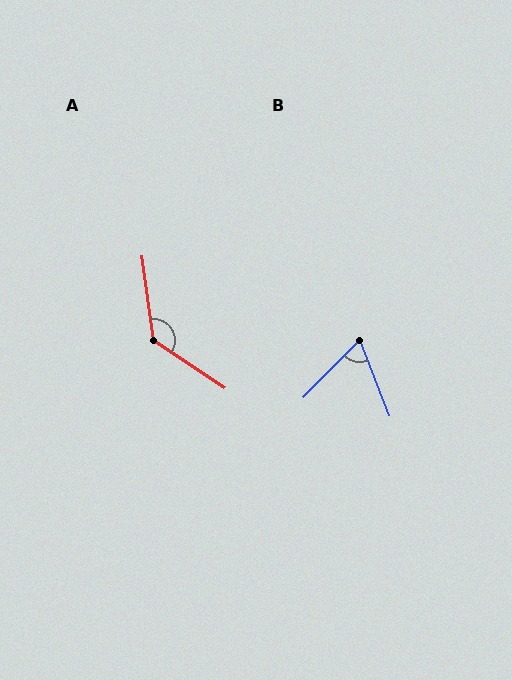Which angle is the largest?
A, at approximately 131 degrees.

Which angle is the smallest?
B, at approximately 66 degrees.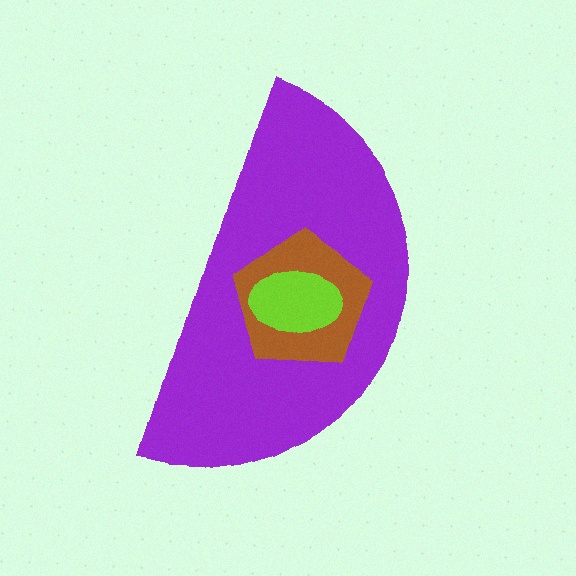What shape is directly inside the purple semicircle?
The brown pentagon.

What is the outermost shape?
The purple semicircle.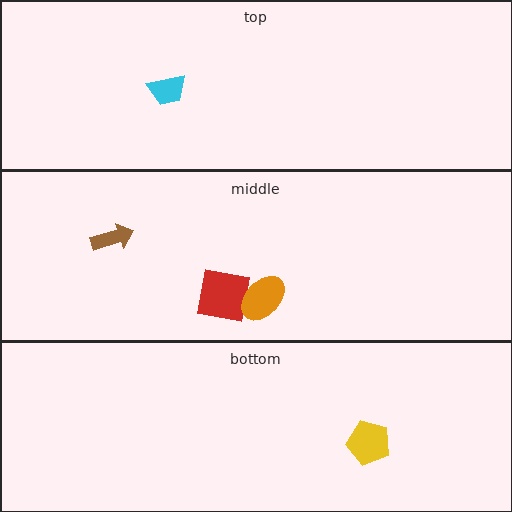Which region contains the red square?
The middle region.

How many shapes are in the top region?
1.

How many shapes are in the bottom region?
1.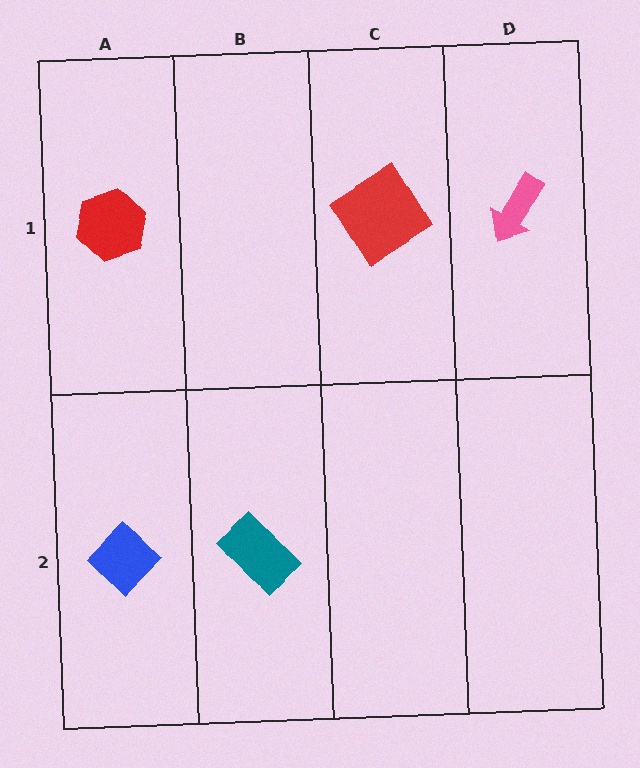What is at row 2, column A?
A blue diamond.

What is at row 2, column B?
A teal rectangle.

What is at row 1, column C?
A red diamond.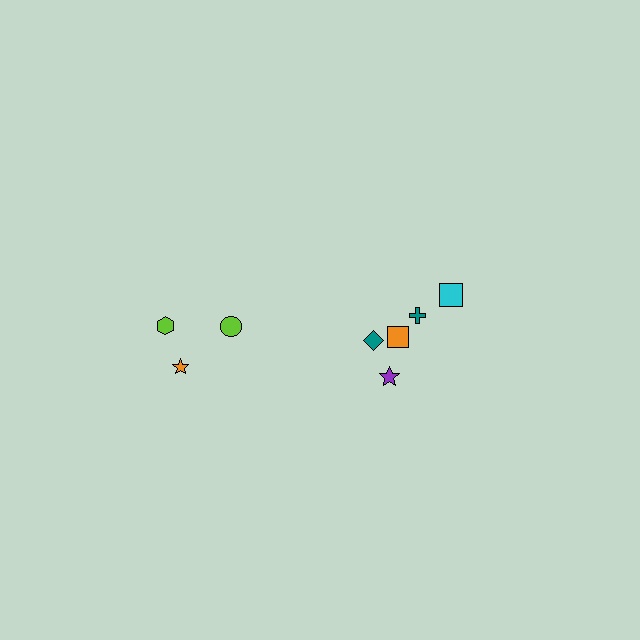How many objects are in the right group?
There are 5 objects.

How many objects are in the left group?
There are 3 objects.